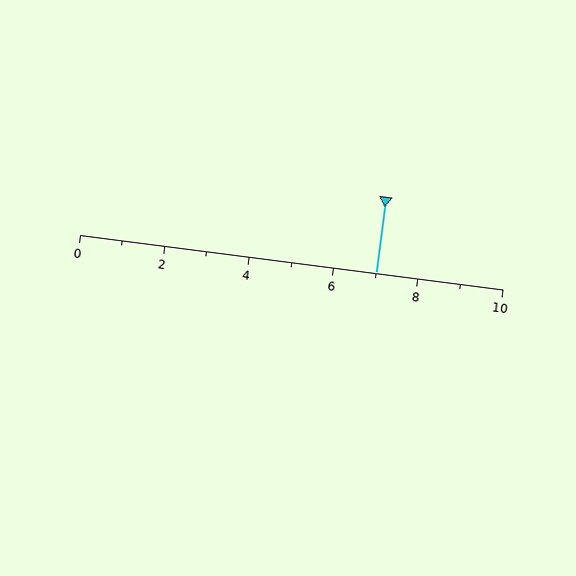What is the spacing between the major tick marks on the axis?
The major ticks are spaced 2 apart.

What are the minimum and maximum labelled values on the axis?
The axis runs from 0 to 10.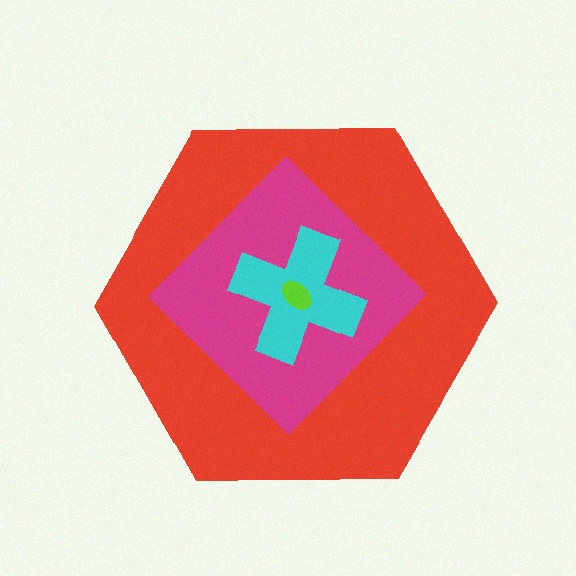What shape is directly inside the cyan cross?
The lime ellipse.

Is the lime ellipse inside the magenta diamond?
Yes.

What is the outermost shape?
The red hexagon.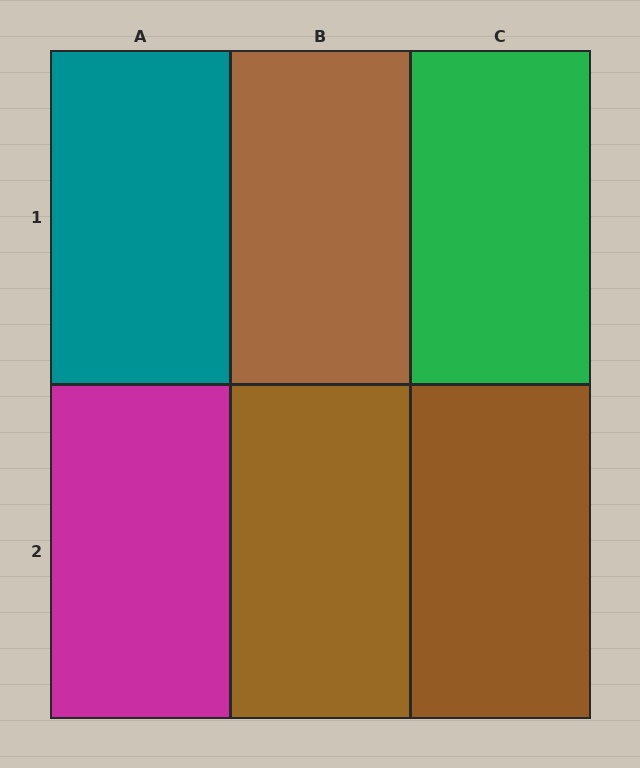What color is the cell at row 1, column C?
Green.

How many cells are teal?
1 cell is teal.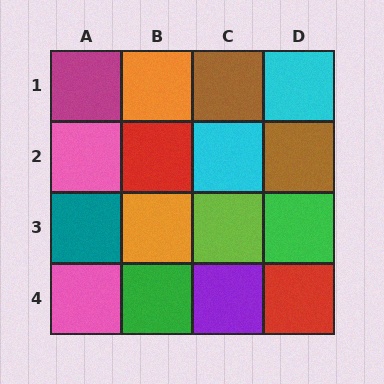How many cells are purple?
1 cell is purple.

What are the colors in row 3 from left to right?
Teal, orange, lime, green.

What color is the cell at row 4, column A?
Pink.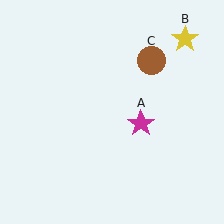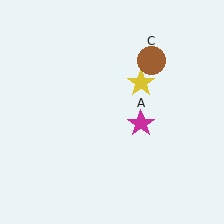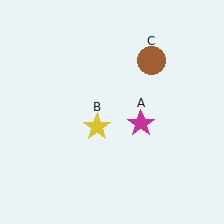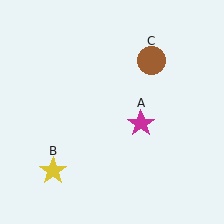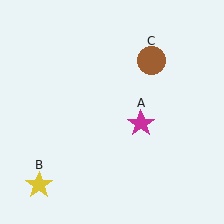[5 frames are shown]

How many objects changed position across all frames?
1 object changed position: yellow star (object B).